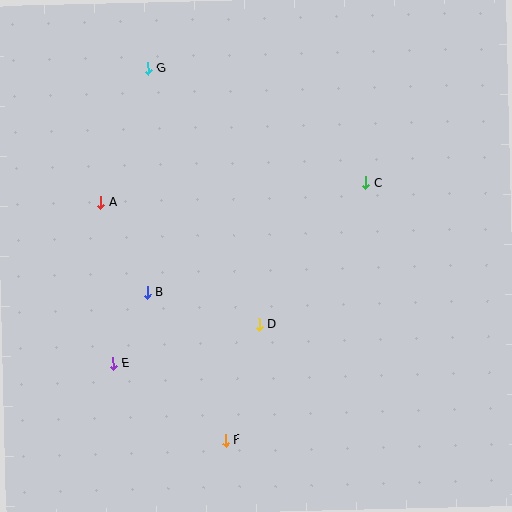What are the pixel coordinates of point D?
Point D is at (259, 324).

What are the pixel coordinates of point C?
Point C is at (366, 183).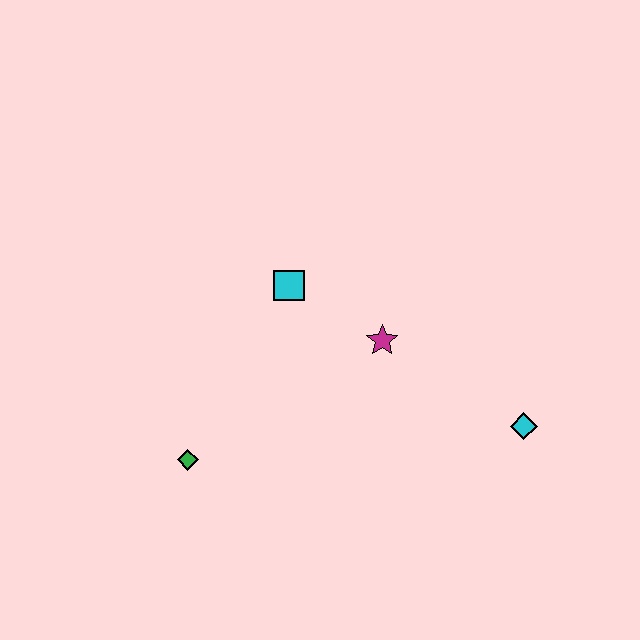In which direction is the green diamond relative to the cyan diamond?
The green diamond is to the left of the cyan diamond.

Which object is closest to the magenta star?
The cyan square is closest to the magenta star.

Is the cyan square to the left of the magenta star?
Yes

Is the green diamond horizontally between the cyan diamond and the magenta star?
No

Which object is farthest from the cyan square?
The cyan diamond is farthest from the cyan square.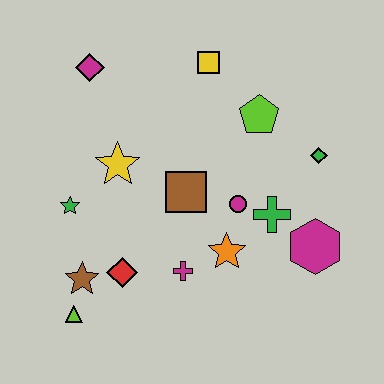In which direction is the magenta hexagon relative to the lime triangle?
The magenta hexagon is to the right of the lime triangle.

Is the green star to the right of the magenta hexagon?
No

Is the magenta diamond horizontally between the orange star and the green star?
Yes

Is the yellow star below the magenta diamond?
Yes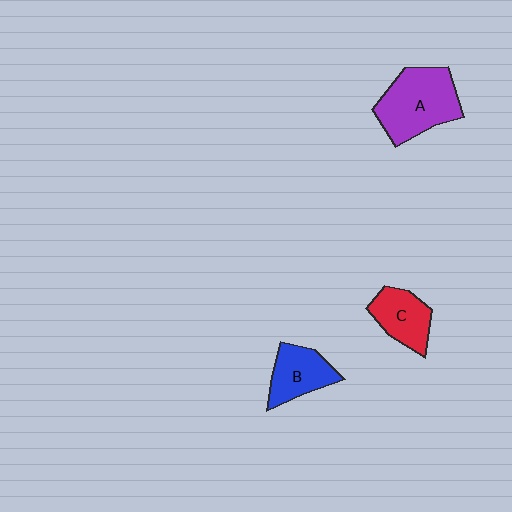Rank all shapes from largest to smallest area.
From largest to smallest: A (purple), B (blue), C (red).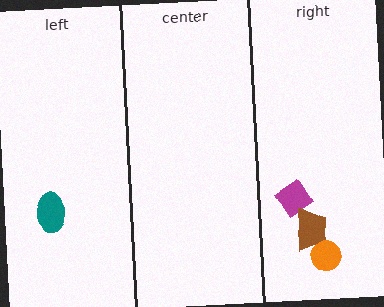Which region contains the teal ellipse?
The left region.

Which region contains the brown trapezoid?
The right region.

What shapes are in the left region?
The teal ellipse.